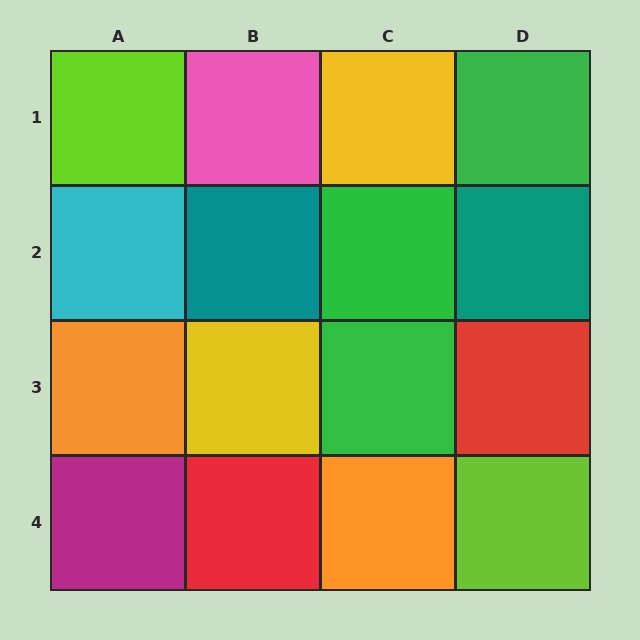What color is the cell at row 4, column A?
Magenta.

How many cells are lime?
2 cells are lime.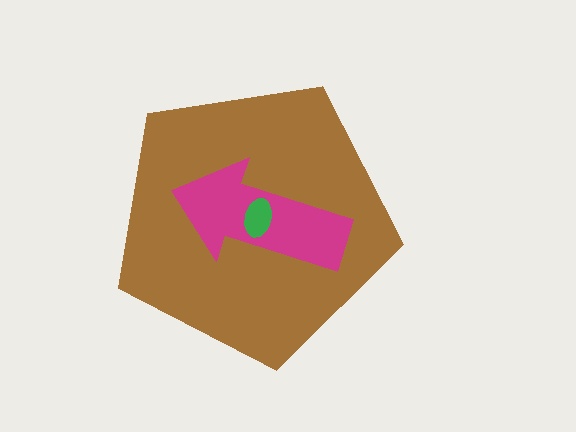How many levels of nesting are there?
3.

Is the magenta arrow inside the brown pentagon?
Yes.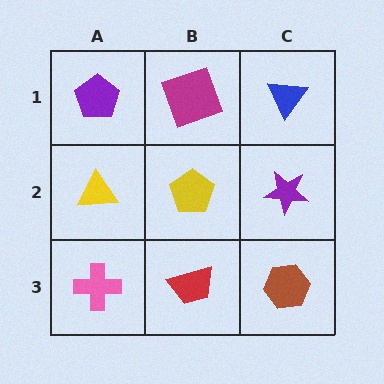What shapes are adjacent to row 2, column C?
A blue triangle (row 1, column C), a brown hexagon (row 3, column C), a yellow pentagon (row 2, column B).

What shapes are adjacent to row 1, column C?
A purple star (row 2, column C), a magenta square (row 1, column B).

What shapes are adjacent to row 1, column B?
A yellow pentagon (row 2, column B), a purple pentagon (row 1, column A), a blue triangle (row 1, column C).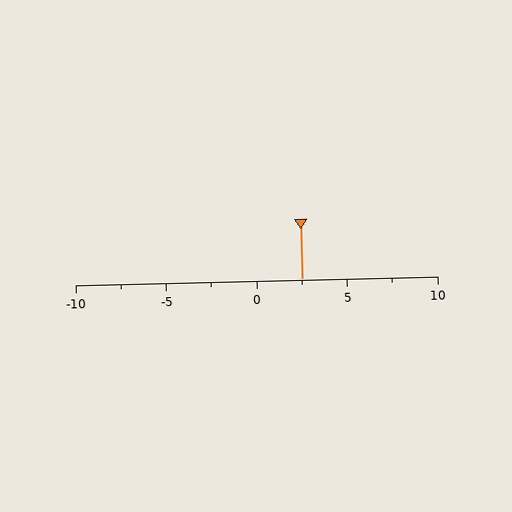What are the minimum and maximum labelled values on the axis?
The axis runs from -10 to 10.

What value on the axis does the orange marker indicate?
The marker indicates approximately 2.5.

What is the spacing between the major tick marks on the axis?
The major ticks are spaced 5 apart.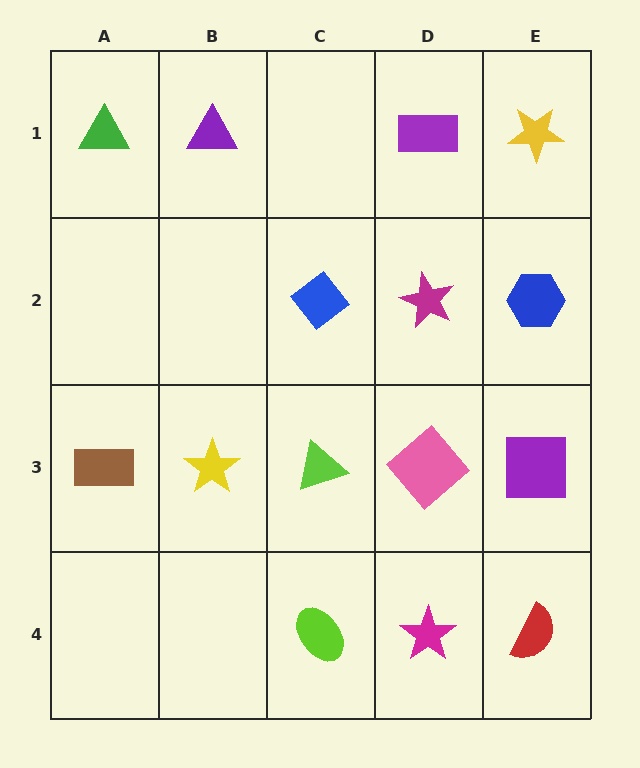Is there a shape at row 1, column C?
No, that cell is empty.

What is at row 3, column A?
A brown rectangle.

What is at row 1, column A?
A green triangle.